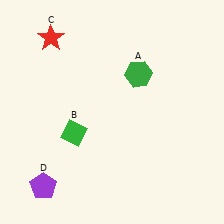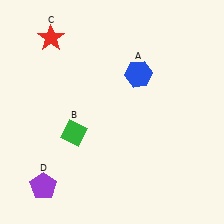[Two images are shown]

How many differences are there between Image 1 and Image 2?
There is 1 difference between the two images.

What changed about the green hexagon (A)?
In Image 1, A is green. In Image 2, it changed to blue.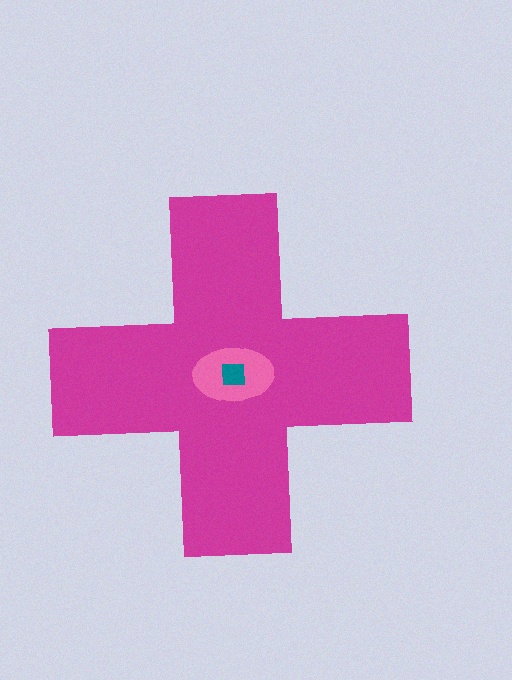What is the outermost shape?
The magenta cross.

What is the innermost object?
The teal square.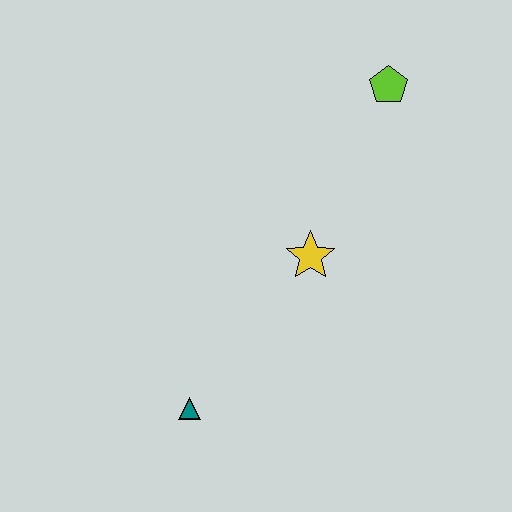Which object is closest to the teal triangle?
The yellow star is closest to the teal triangle.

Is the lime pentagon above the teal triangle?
Yes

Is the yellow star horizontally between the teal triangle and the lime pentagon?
Yes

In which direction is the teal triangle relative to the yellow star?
The teal triangle is below the yellow star.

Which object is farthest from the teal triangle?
The lime pentagon is farthest from the teal triangle.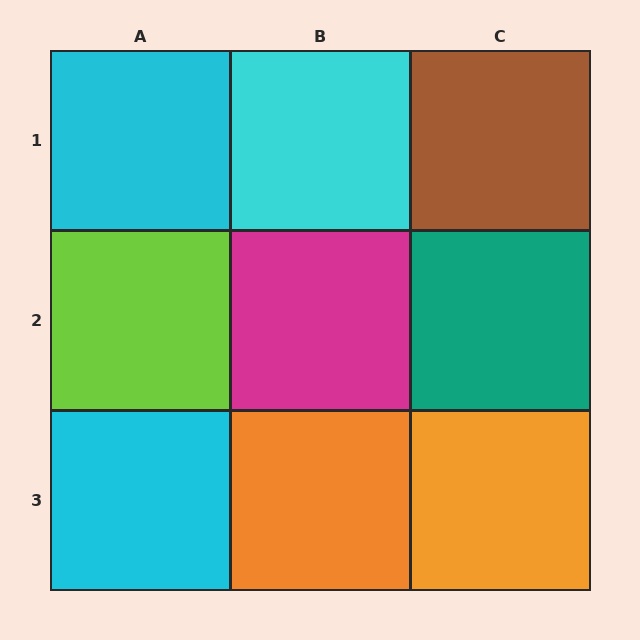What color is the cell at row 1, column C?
Brown.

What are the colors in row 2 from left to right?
Lime, magenta, teal.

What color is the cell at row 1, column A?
Cyan.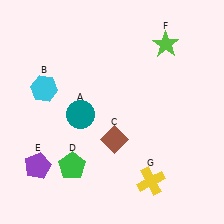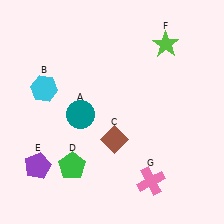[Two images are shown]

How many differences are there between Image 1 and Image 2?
There is 1 difference between the two images.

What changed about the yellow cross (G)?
In Image 1, G is yellow. In Image 2, it changed to pink.